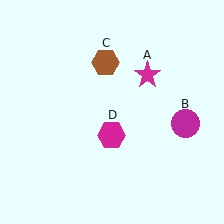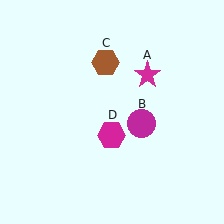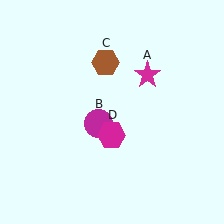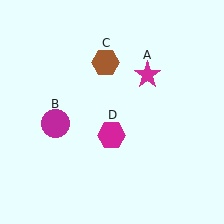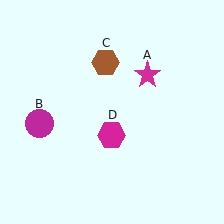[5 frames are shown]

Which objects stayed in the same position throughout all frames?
Magenta star (object A) and brown hexagon (object C) and magenta hexagon (object D) remained stationary.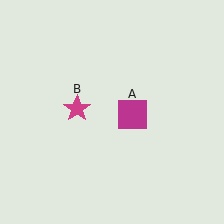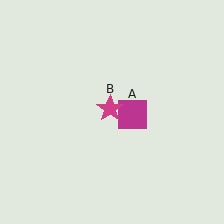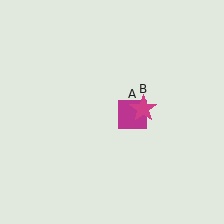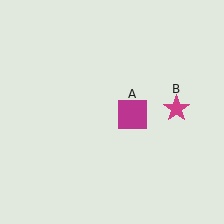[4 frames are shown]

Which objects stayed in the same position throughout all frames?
Magenta square (object A) remained stationary.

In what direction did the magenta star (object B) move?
The magenta star (object B) moved right.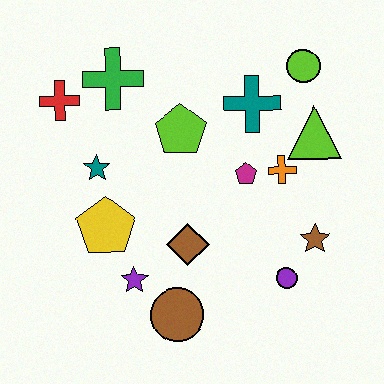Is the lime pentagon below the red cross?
Yes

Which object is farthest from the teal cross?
The brown circle is farthest from the teal cross.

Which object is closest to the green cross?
The red cross is closest to the green cross.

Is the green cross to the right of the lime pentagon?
No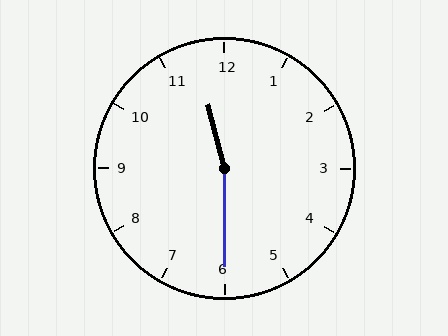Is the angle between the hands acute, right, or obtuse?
It is obtuse.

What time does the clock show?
11:30.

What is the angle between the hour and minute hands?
Approximately 165 degrees.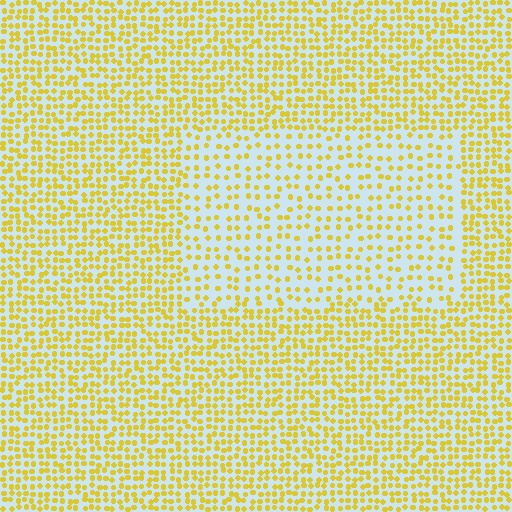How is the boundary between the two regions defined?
The boundary is defined by a change in element density (approximately 1.9x ratio). All elements are the same color, size, and shape.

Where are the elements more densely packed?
The elements are more densely packed outside the rectangle boundary.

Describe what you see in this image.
The image contains small yellow elements arranged at two different densities. A rectangle-shaped region is visible where the elements are less densely packed than the surrounding area.